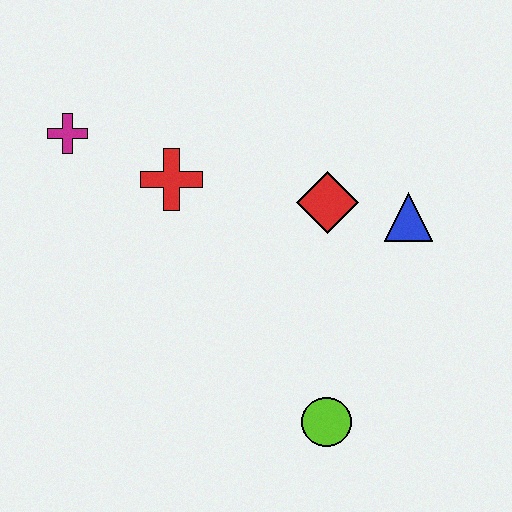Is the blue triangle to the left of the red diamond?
No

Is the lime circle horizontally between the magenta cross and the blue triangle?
Yes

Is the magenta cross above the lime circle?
Yes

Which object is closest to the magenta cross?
The red cross is closest to the magenta cross.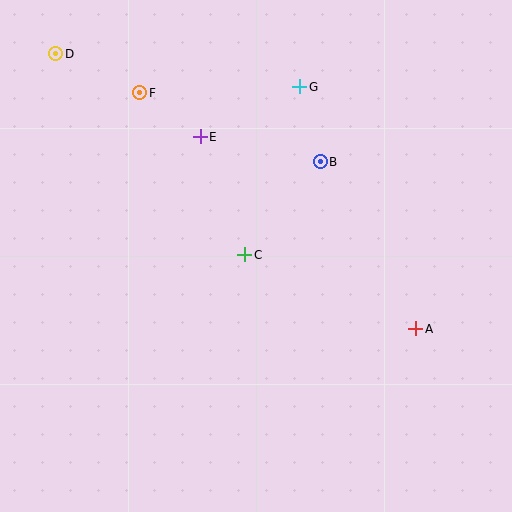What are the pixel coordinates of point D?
Point D is at (56, 54).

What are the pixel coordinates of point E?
Point E is at (200, 137).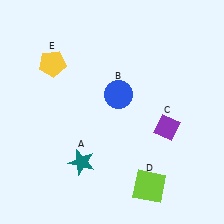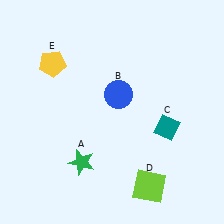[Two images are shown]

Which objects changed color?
A changed from teal to green. C changed from purple to teal.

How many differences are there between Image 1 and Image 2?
There are 2 differences between the two images.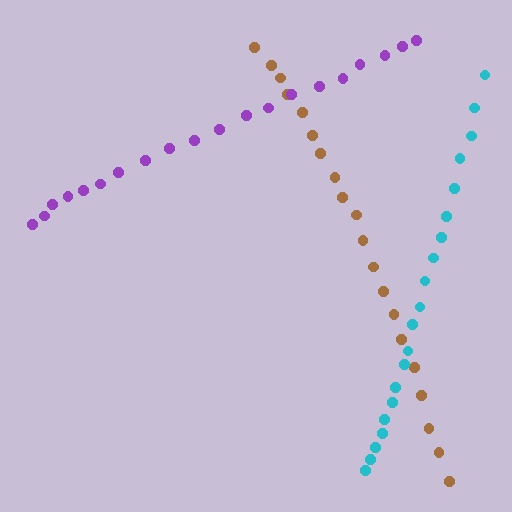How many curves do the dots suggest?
There are 3 distinct paths.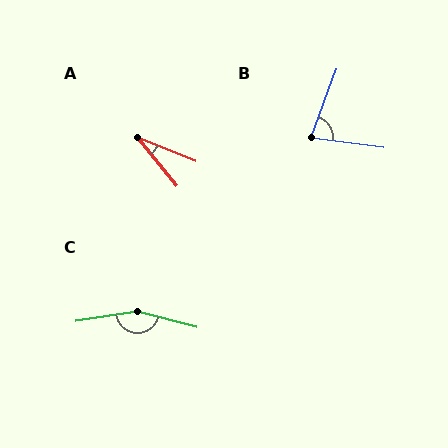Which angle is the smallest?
A, at approximately 29 degrees.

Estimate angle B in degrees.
Approximately 77 degrees.